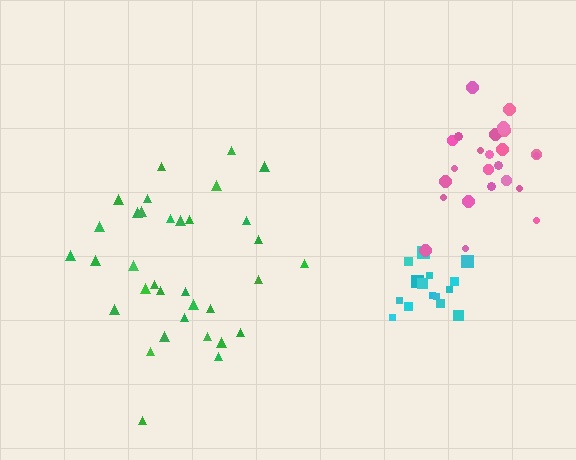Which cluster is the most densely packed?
Cyan.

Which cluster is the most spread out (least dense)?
Green.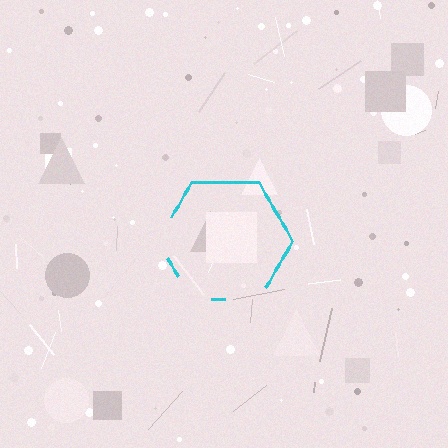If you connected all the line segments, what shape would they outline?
They would outline a hexagon.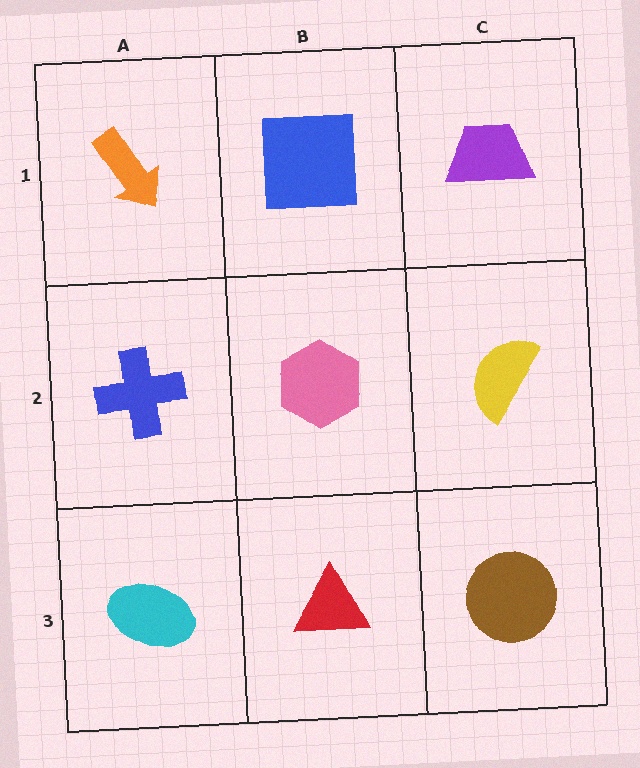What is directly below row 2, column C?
A brown circle.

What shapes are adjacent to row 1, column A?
A blue cross (row 2, column A), a blue square (row 1, column B).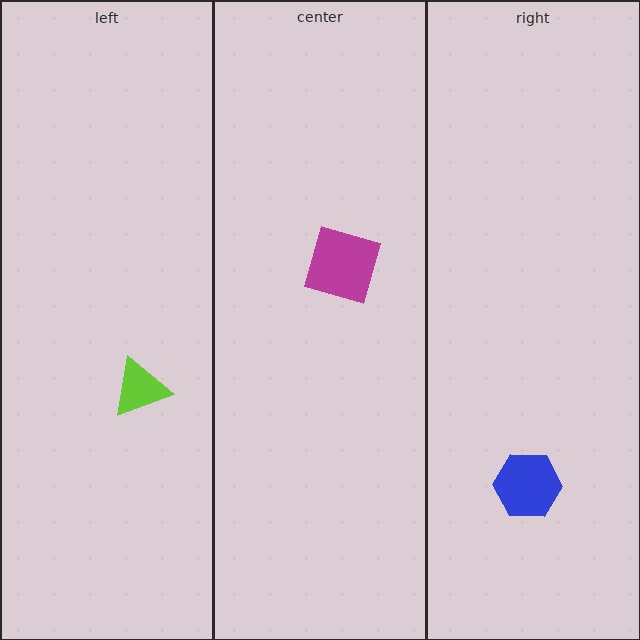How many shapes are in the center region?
1.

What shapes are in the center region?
The magenta square.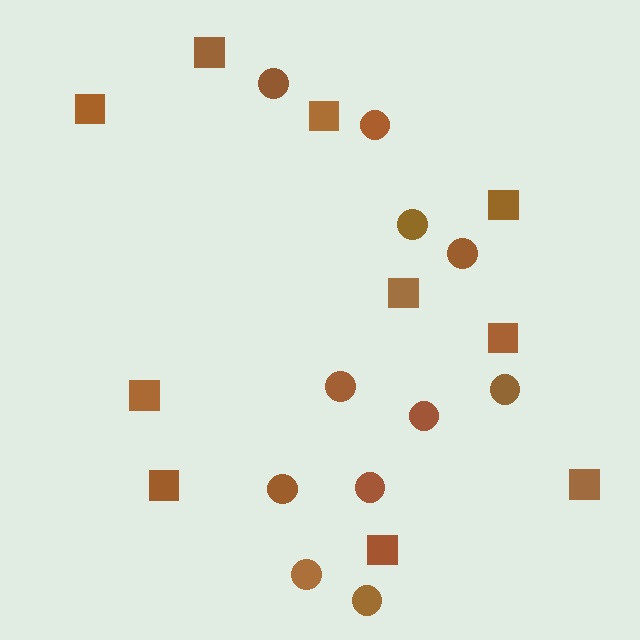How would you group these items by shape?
There are 2 groups: one group of squares (10) and one group of circles (11).